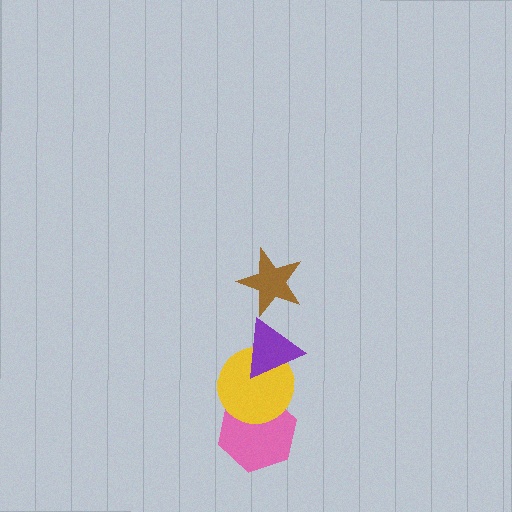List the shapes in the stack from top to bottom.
From top to bottom: the brown star, the purple triangle, the yellow circle, the pink hexagon.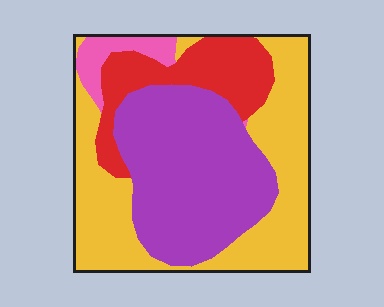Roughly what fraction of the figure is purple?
Purple takes up about three eighths (3/8) of the figure.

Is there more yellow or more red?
Yellow.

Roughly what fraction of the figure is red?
Red covers about 15% of the figure.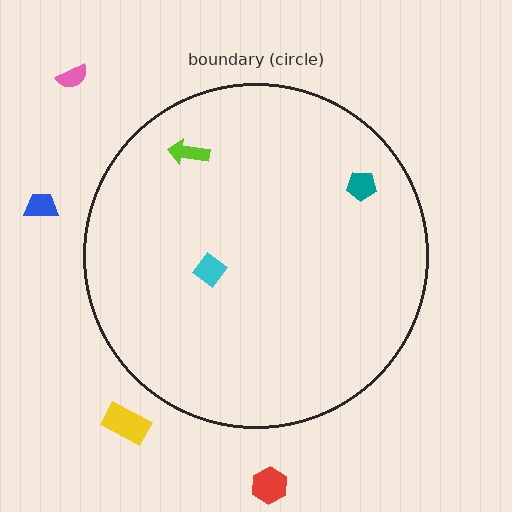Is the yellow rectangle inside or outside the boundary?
Outside.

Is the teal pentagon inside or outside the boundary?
Inside.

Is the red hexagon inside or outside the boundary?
Outside.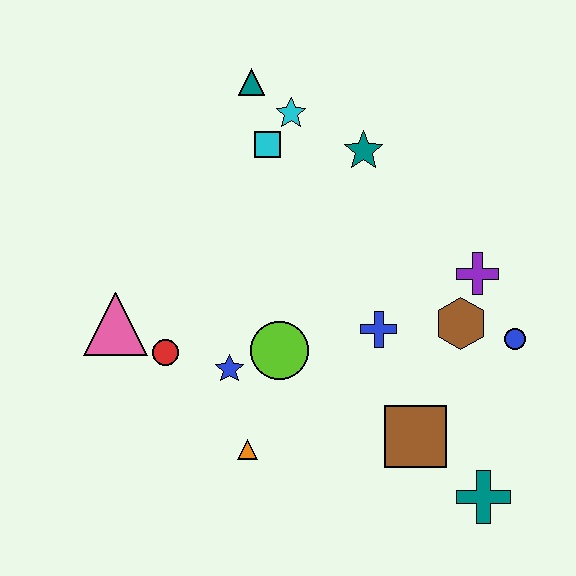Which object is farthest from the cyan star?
The teal cross is farthest from the cyan star.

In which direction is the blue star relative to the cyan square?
The blue star is below the cyan square.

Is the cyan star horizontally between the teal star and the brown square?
No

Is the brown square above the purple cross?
No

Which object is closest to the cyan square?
The cyan star is closest to the cyan square.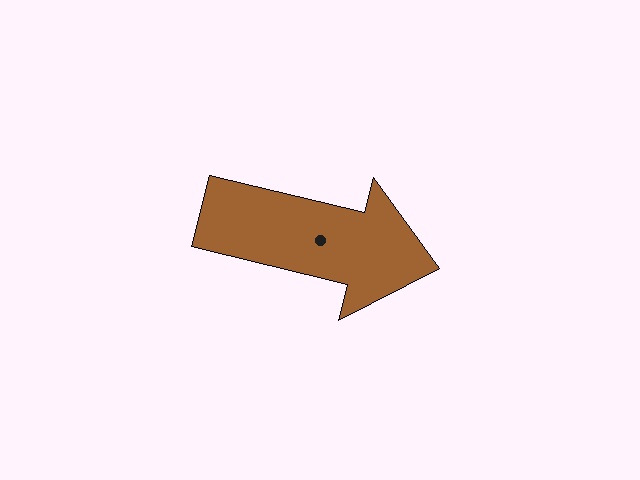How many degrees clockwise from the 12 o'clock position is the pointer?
Approximately 104 degrees.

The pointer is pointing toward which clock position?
Roughly 3 o'clock.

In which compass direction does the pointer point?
East.